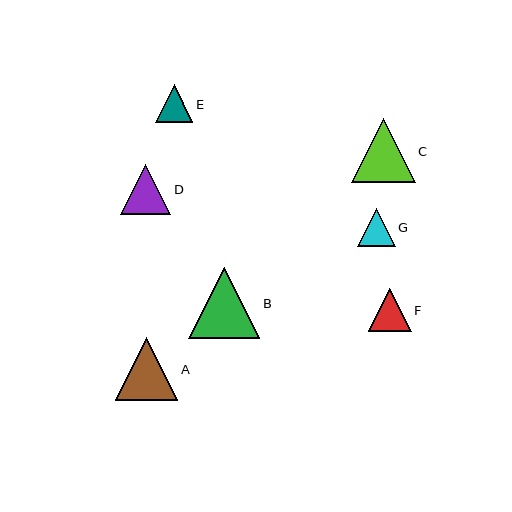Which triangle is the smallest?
Triangle E is the smallest with a size of approximately 37 pixels.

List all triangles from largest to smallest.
From largest to smallest: B, C, A, D, F, G, E.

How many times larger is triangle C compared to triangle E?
Triangle C is approximately 1.7 times the size of triangle E.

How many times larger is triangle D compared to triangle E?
Triangle D is approximately 1.4 times the size of triangle E.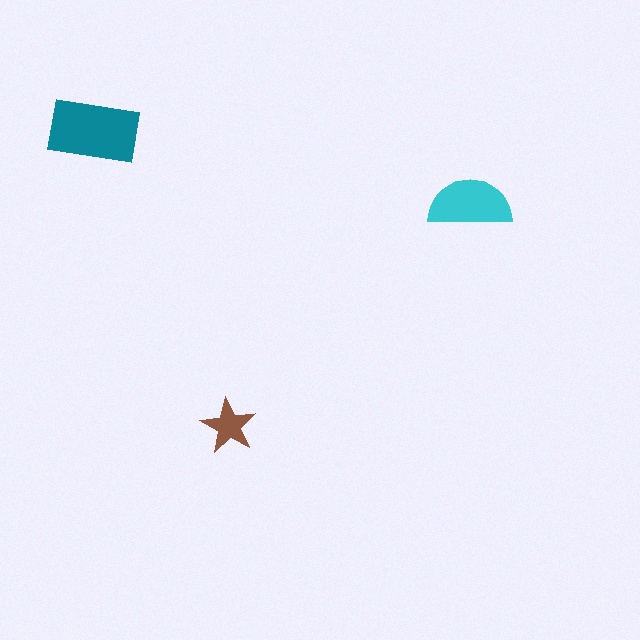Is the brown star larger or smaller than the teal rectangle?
Smaller.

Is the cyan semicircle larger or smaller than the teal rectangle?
Smaller.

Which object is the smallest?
The brown star.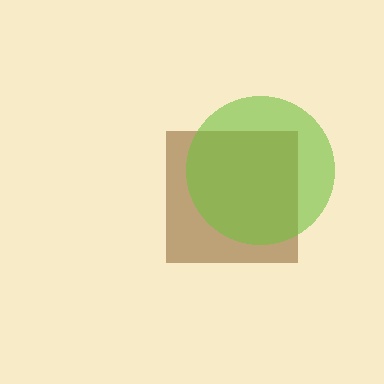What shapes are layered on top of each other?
The layered shapes are: a brown square, a lime circle.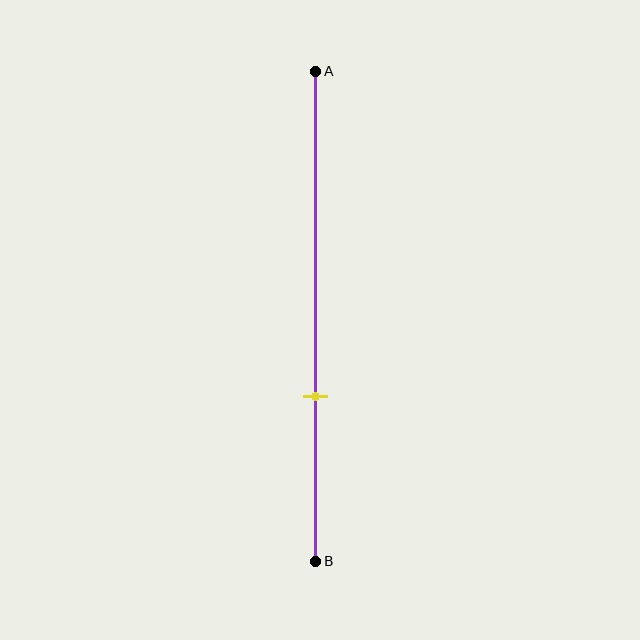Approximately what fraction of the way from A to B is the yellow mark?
The yellow mark is approximately 65% of the way from A to B.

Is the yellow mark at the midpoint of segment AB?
No, the mark is at about 65% from A, not at the 50% midpoint.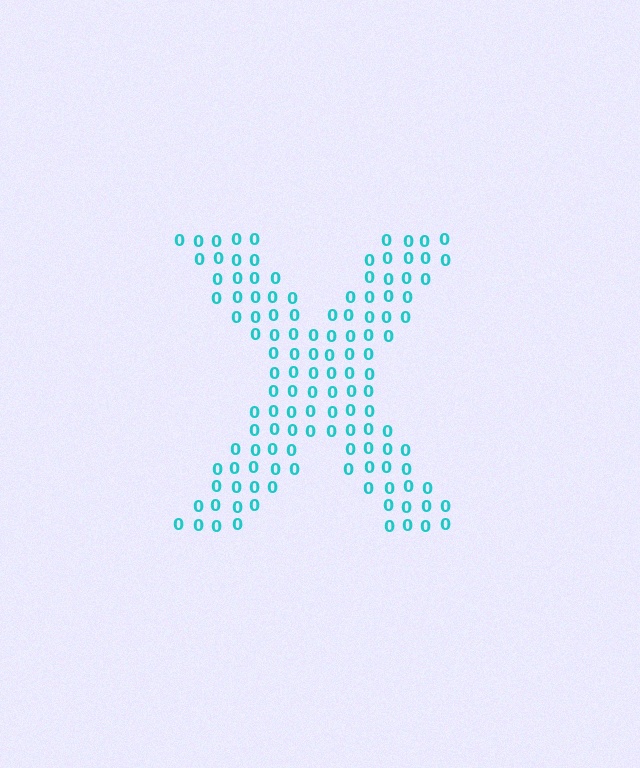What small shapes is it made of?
It is made of small digit 0's.